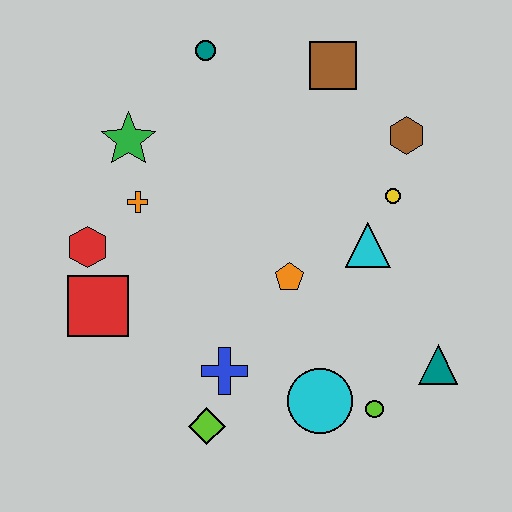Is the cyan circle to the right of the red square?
Yes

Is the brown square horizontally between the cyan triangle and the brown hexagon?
No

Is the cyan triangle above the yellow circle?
No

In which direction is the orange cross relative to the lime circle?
The orange cross is to the left of the lime circle.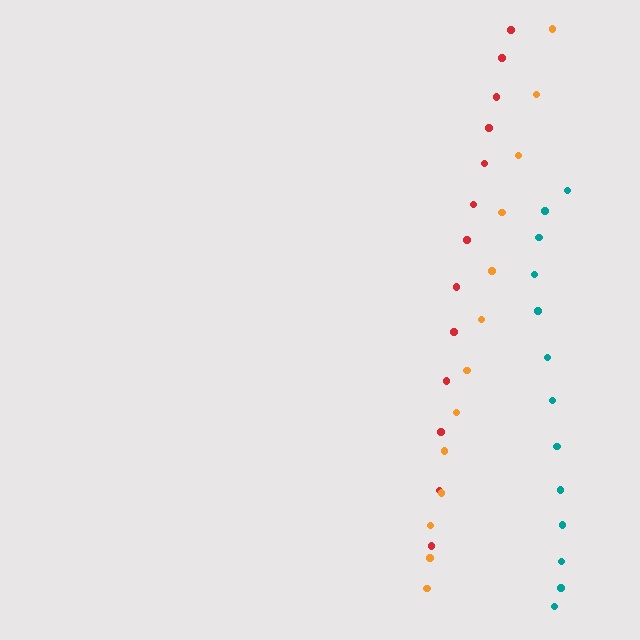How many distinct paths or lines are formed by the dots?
There are 3 distinct paths.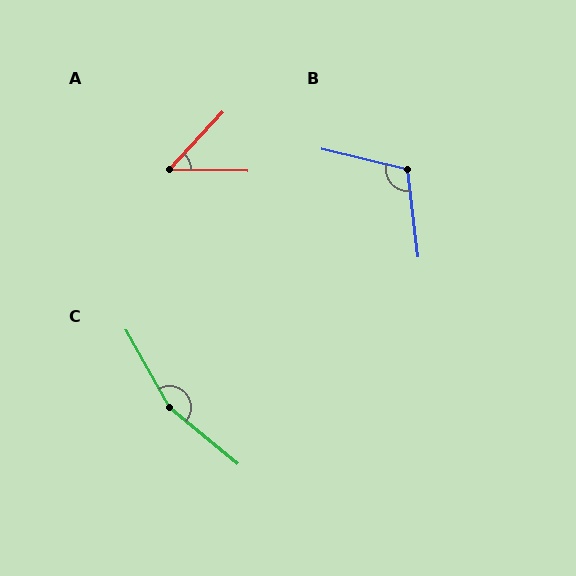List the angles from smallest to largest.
A (48°), B (111°), C (159°).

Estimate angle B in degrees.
Approximately 111 degrees.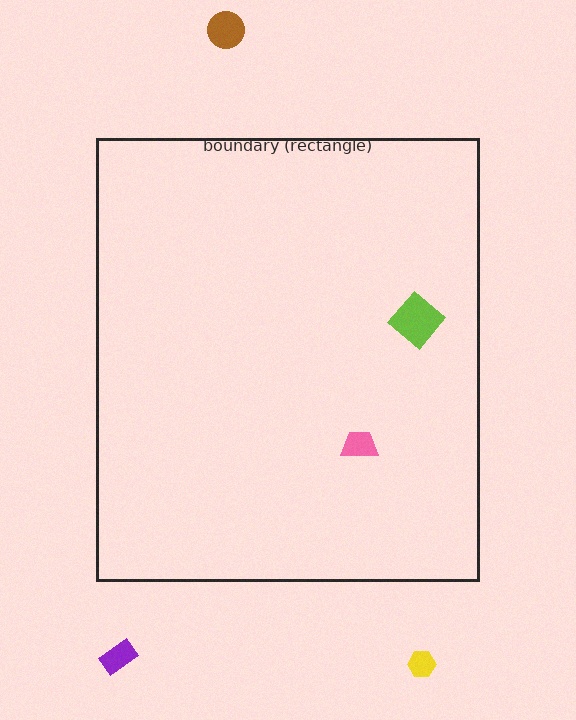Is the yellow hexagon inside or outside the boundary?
Outside.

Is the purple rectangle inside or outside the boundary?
Outside.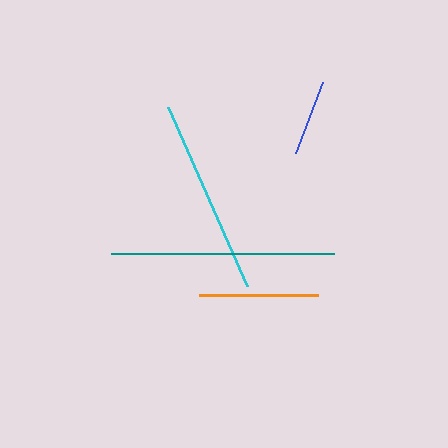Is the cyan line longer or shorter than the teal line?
The teal line is longer than the cyan line.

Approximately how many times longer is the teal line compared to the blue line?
The teal line is approximately 2.9 times the length of the blue line.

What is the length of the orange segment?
The orange segment is approximately 119 pixels long.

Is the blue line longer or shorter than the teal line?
The teal line is longer than the blue line.